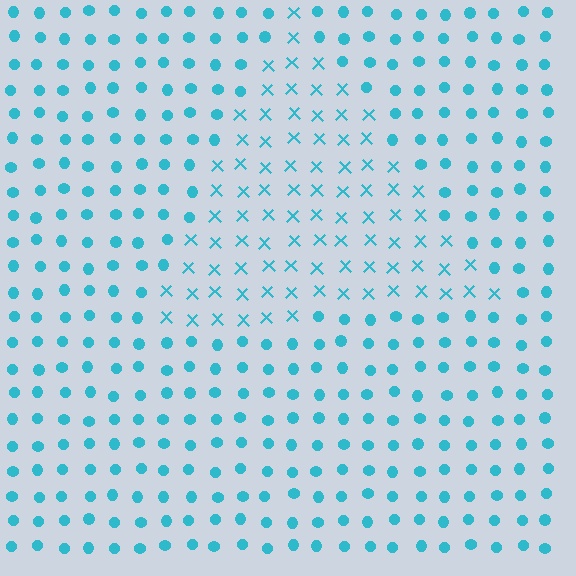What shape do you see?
I see a triangle.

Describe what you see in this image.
The image is filled with small cyan elements arranged in a uniform grid. A triangle-shaped region contains X marks, while the surrounding area contains circles. The boundary is defined purely by the change in element shape.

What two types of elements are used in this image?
The image uses X marks inside the triangle region and circles outside it.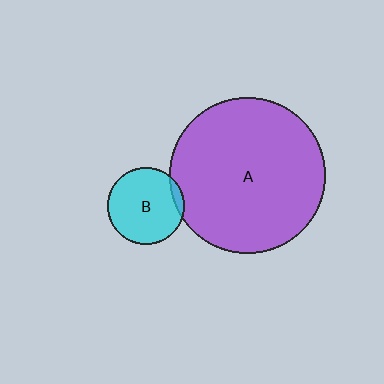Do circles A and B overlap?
Yes.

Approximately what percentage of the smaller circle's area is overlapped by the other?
Approximately 5%.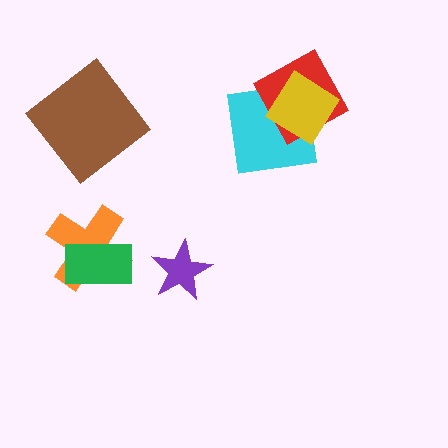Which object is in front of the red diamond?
The yellow diamond is in front of the red diamond.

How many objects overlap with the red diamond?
2 objects overlap with the red diamond.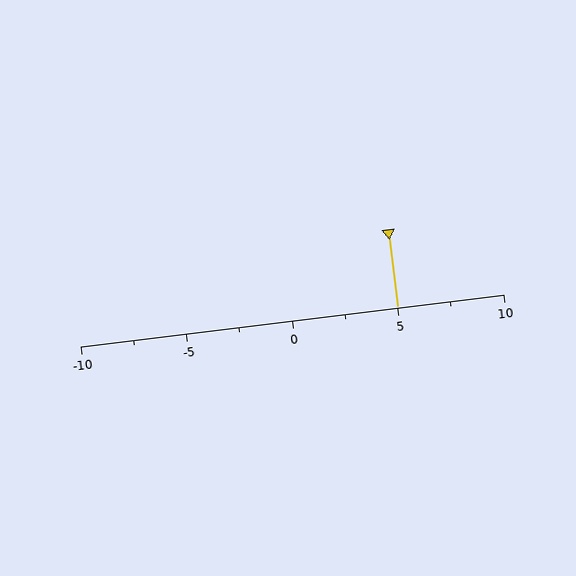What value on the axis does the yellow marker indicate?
The marker indicates approximately 5.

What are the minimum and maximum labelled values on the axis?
The axis runs from -10 to 10.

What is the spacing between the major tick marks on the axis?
The major ticks are spaced 5 apart.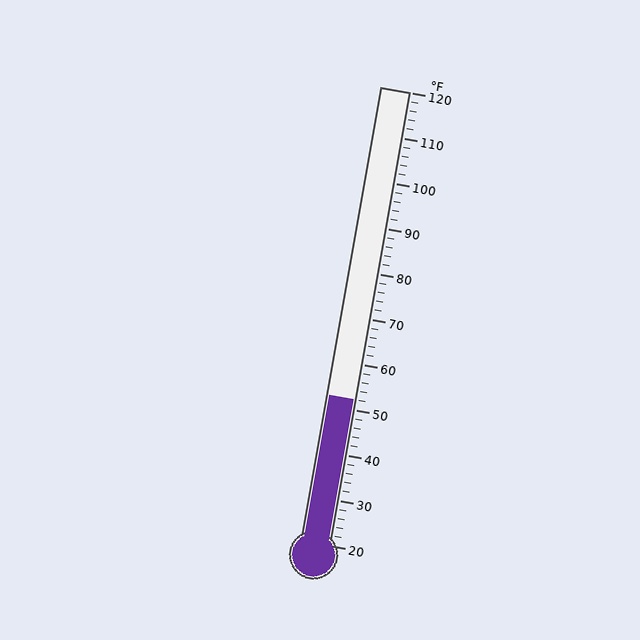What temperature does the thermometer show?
The thermometer shows approximately 52°F.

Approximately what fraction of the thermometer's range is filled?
The thermometer is filled to approximately 30% of its range.